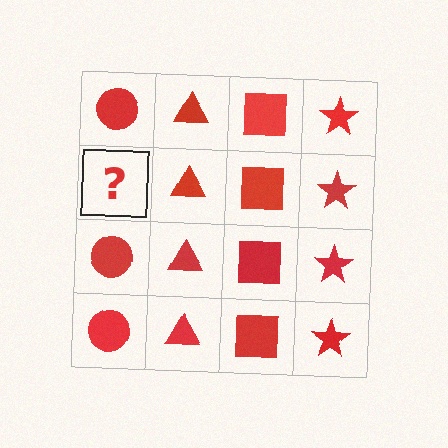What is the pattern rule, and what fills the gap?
The rule is that each column has a consistent shape. The gap should be filled with a red circle.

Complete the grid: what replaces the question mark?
The question mark should be replaced with a red circle.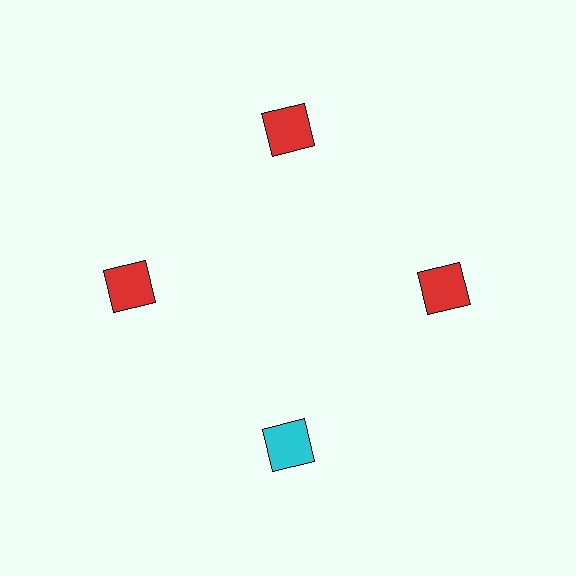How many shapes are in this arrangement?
There are 4 shapes arranged in a ring pattern.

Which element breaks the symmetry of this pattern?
The cyan square at roughly the 6 o'clock position breaks the symmetry. All other shapes are red squares.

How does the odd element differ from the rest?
It has a different color: cyan instead of red.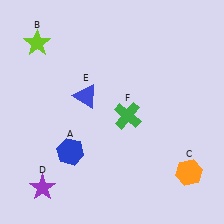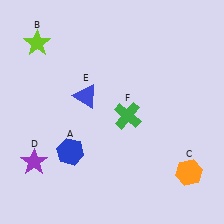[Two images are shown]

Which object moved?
The purple star (D) moved up.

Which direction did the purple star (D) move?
The purple star (D) moved up.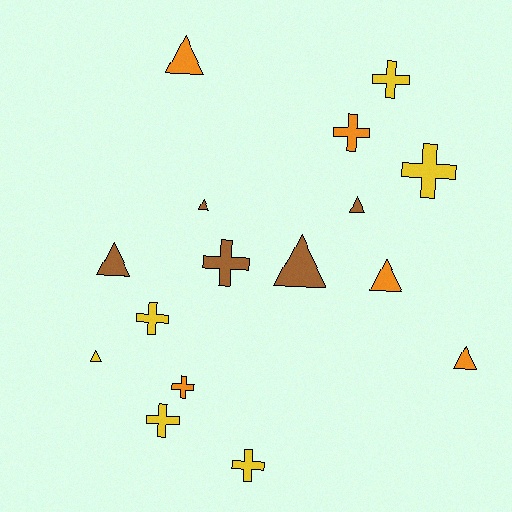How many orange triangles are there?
There are 3 orange triangles.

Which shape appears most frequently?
Cross, with 8 objects.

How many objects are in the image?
There are 16 objects.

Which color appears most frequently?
Yellow, with 6 objects.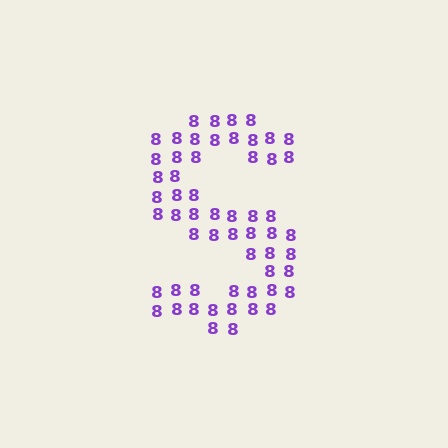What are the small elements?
The small elements are digit 8's.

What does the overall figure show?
The overall figure shows the letter S.